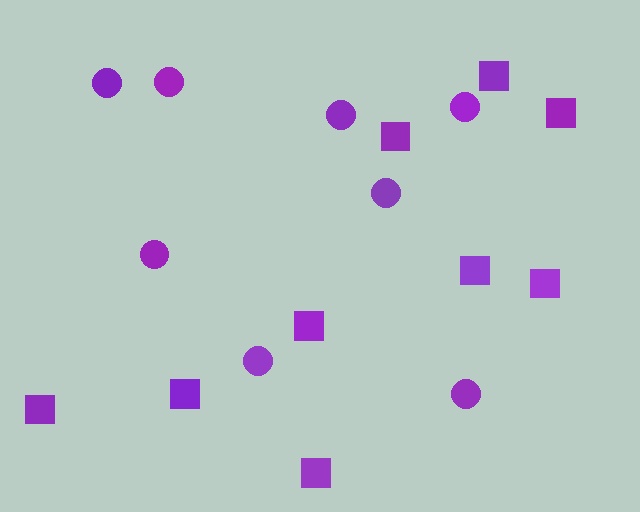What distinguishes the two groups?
There are 2 groups: one group of squares (9) and one group of circles (8).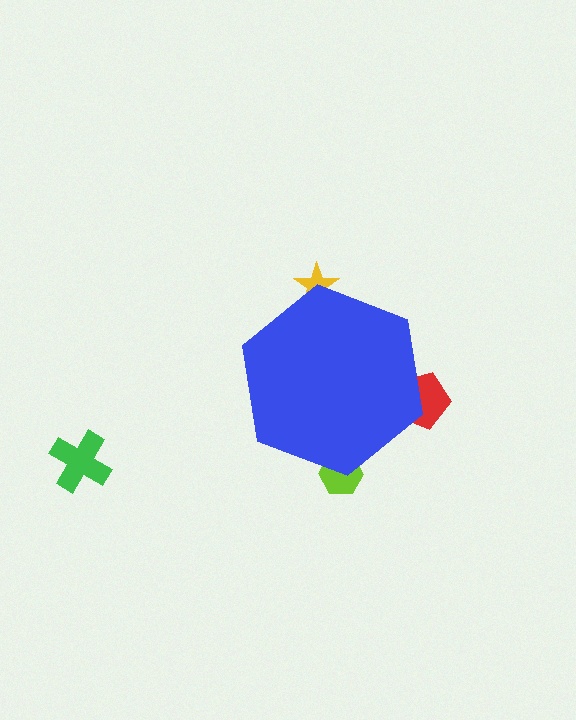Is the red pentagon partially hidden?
Yes, the red pentagon is partially hidden behind the blue hexagon.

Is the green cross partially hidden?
No, the green cross is fully visible.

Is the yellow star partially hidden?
Yes, the yellow star is partially hidden behind the blue hexagon.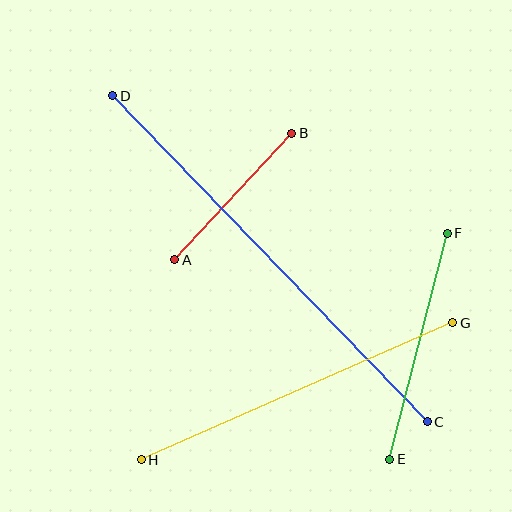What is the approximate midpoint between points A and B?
The midpoint is at approximately (233, 196) pixels.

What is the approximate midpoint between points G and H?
The midpoint is at approximately (297, 391) pixels.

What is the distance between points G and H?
The distance is approximately 340 pixels.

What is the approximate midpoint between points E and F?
The midpoint is at approximately (419, 346) pixels.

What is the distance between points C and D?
The distance is approximately 453 pixels.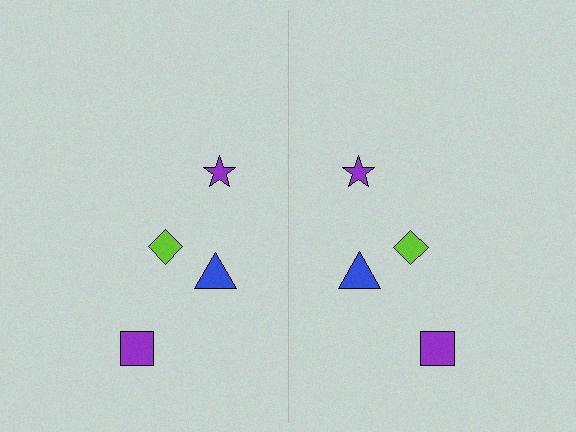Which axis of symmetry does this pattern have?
The pattern has a vertical axis of symmetry running through the center of the image.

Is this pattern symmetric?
Yes, this pattern has bilateral (reflection) symmetry.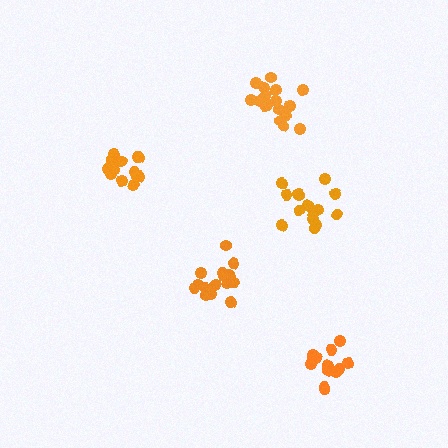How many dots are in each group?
Group 1: 17 dots, Group 2: 13 dots, Group 3: 17 dots, Group 4: 17 dots, Group 5: 13 dots (77 total).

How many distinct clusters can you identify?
There are 5 distinct clusters.